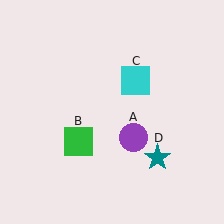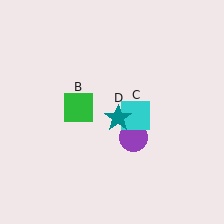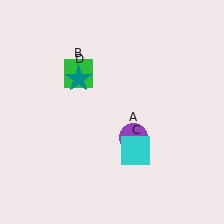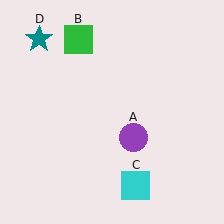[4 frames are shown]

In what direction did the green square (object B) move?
The green square (object B) moved up.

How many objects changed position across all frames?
3 objects changed position: green square (object B), cyan square (object C), teal star (object D).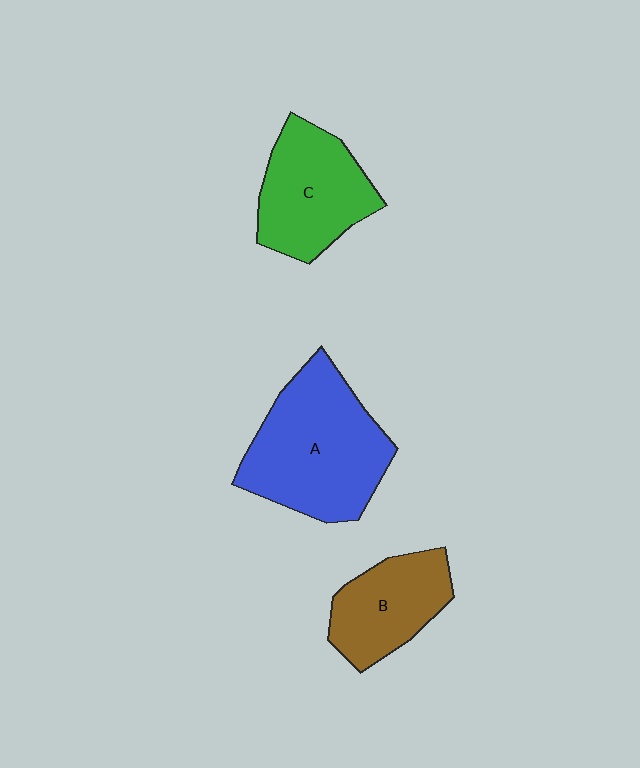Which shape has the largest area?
Shape A (blue).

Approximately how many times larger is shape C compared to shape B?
Approximately 1.2 times.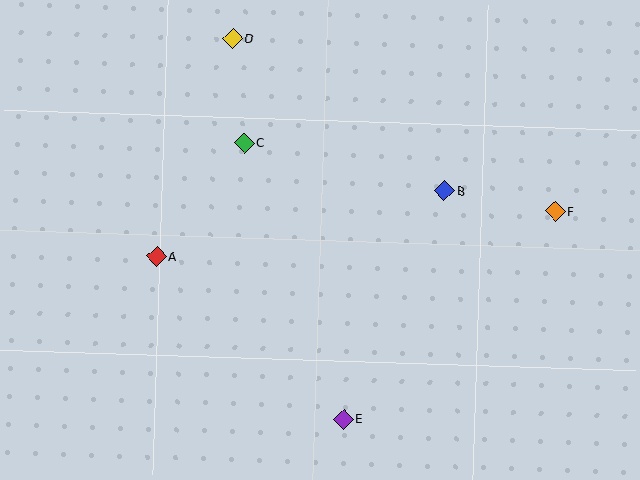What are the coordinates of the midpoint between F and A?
The midpoint between F and A is at (356, 234).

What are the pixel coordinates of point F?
Point F is at (555, 211).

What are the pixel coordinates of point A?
Point A is at (156, 256).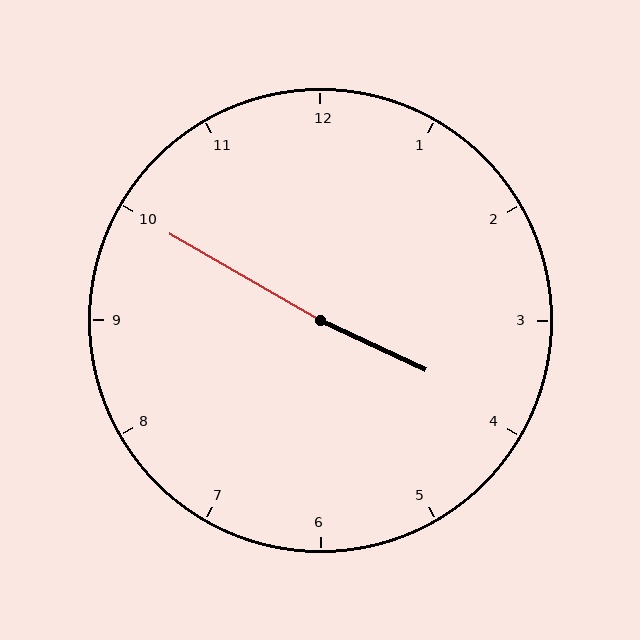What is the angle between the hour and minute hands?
Approximately 175 degrees.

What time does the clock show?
3:50.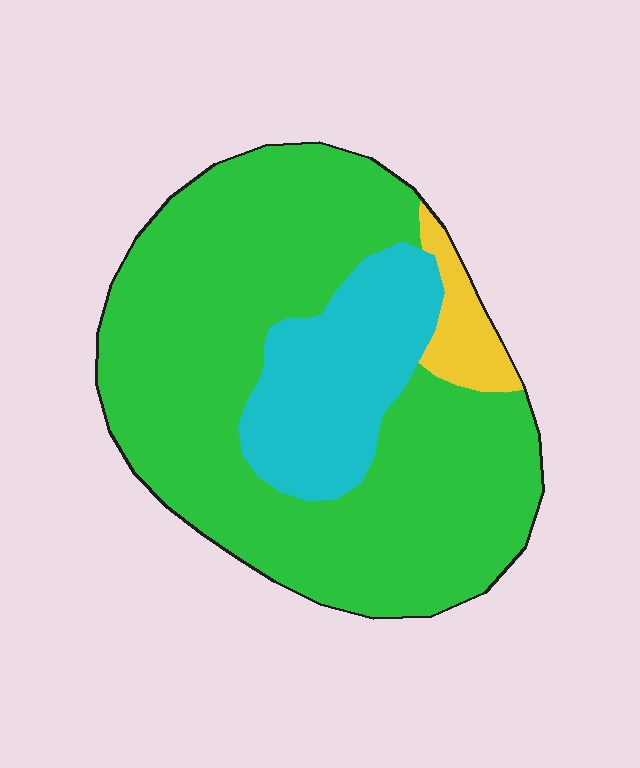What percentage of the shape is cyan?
Cyan takes up less than a quarter of the shape.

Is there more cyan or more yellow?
Cyan.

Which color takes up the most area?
Green, at roughly 75%.